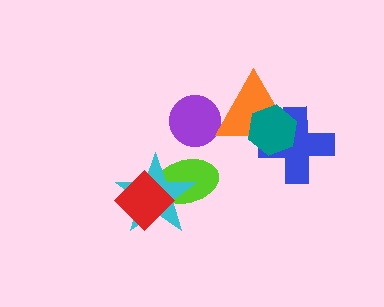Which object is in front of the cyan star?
The red diamond is in front of the cyan star.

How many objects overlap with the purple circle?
1 object overlaps with the purple circle.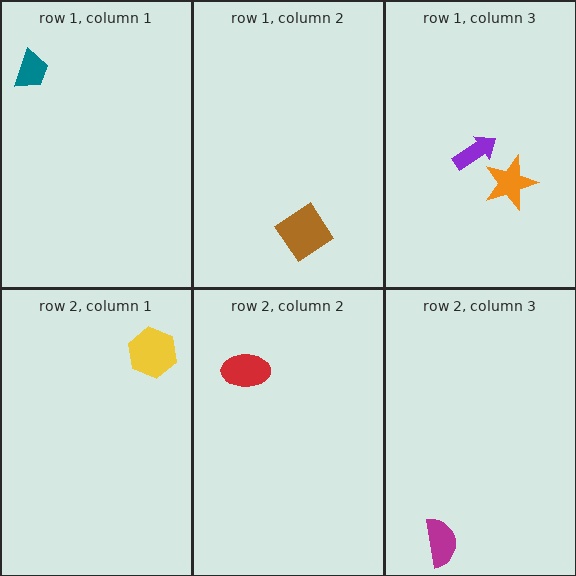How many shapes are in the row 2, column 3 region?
1.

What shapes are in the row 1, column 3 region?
The purple arrow, the orange star.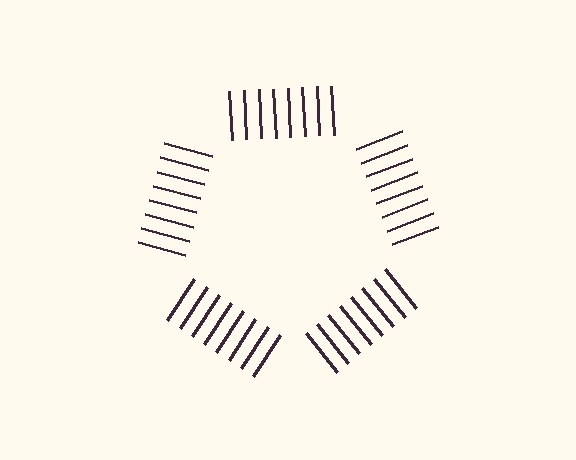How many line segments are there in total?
40 — 8 along each of the 5 edges.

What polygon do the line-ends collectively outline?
An illusory pentagon — the line segments terminate on its edges but no continuous stroke is drawn.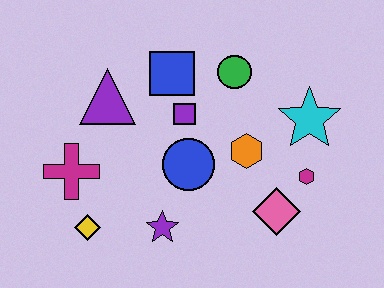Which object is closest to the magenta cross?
The yellow diamond is closest to the magenta cross.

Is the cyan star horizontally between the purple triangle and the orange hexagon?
No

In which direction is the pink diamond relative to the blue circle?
The pink diamond is to the right of the blue circle.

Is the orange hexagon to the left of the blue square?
No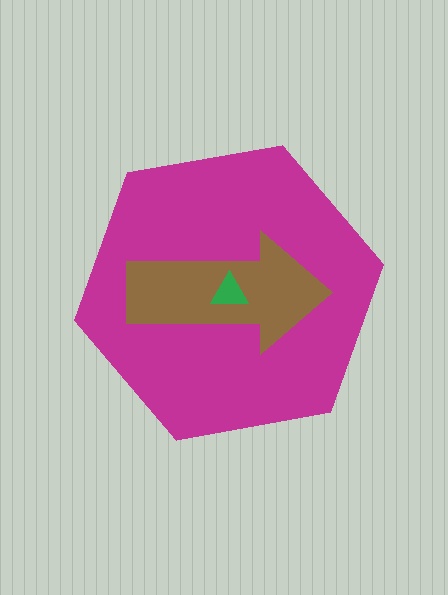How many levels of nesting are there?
3.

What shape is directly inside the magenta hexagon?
The brown arrow.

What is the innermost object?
The green triangle.